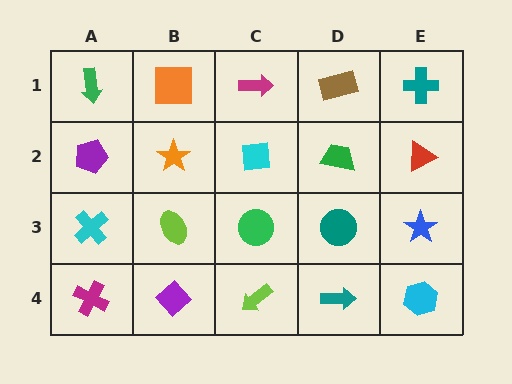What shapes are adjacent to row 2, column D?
A brown rectangle (row 1, column D), a teal circle (row 3, column D), a cyan square (row 2, column C), a red triangle (row 2, column E).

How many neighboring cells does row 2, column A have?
3.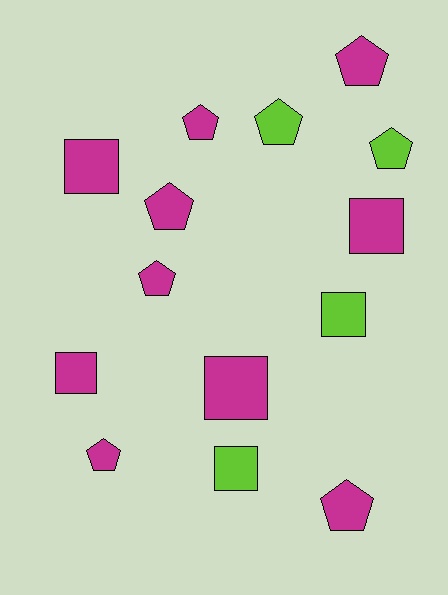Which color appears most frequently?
Magenta, with 10 objects.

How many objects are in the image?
There are 14 objects.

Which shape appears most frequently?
Pentagon, with 8 objects.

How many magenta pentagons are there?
There are 6 magenta pentagons.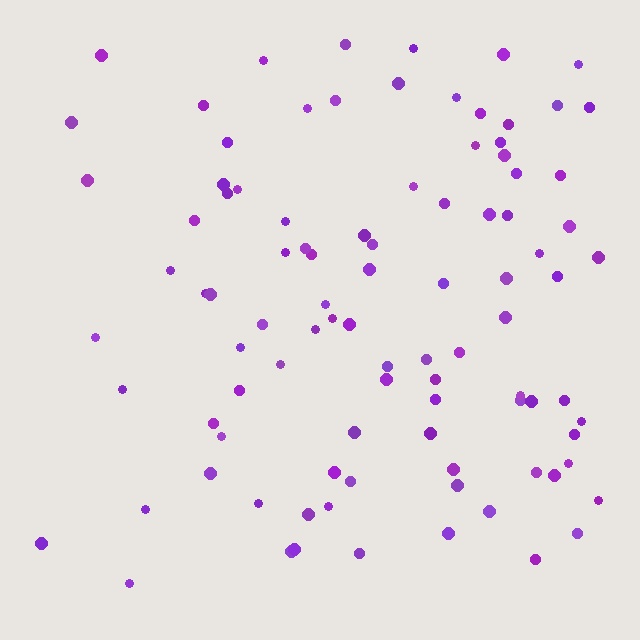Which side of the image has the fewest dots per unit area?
The left.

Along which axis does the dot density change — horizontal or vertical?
Horizontal.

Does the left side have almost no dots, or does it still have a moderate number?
Still a moderate number, just noticeably fewer than the right.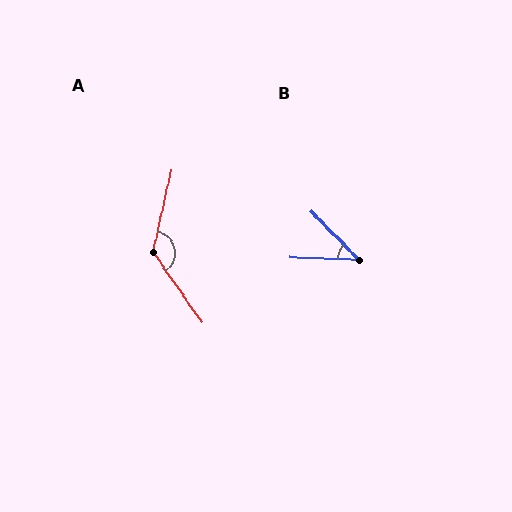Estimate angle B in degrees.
Approximately 43 degrees.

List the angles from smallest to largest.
B (43°), A (133°).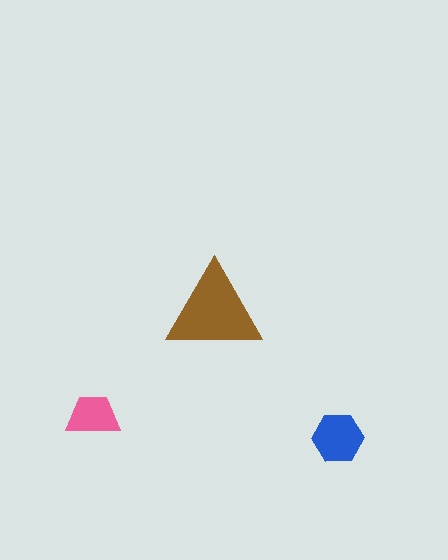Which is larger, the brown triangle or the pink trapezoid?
The brown triangle.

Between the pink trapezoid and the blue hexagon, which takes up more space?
The blue hexagon.